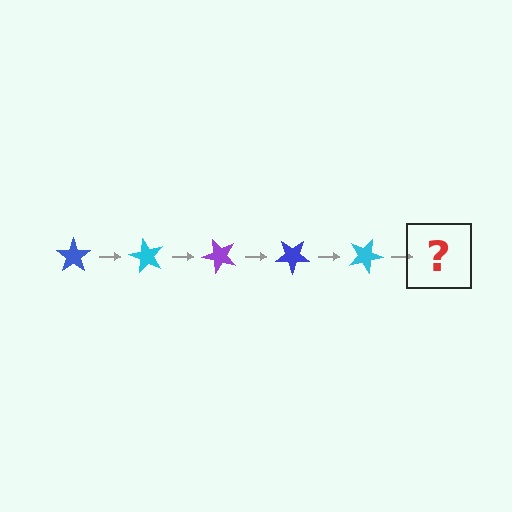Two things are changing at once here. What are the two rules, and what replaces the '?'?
The two rules are that it rotates 60 degrees each step and the color cycles through blue, cyan, and purple. The '?' should be a purple star, rotated 300 degrees from the start.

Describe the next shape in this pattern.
It should be a purple star, rotated 300 degrees from the start.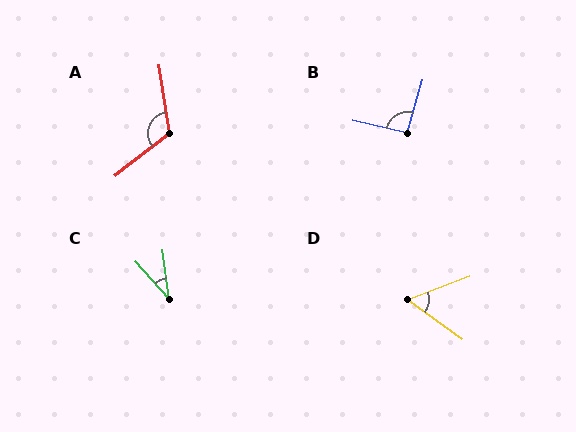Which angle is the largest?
A, at approximately 118 degrees.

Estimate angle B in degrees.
Approximately 93 degrees.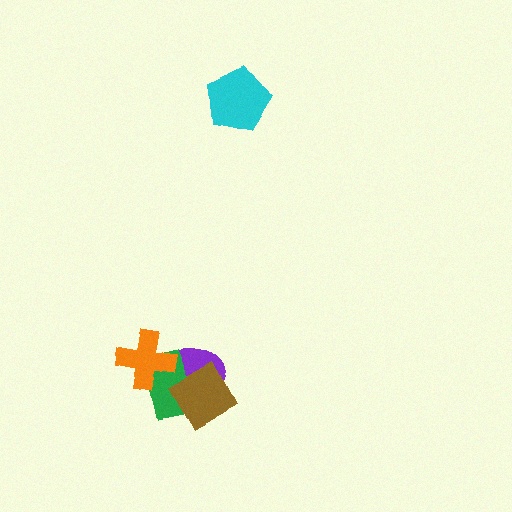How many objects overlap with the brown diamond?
2 objects overlap with the brown diamond.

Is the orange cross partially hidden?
No, no other shape covers it.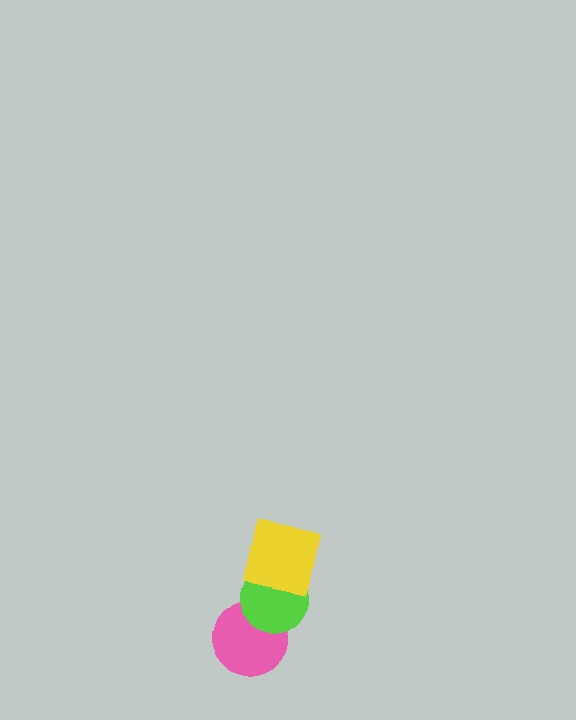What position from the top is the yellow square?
The yellow square is 1st from the top.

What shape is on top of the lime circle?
The yellow square is on top of the lime circle.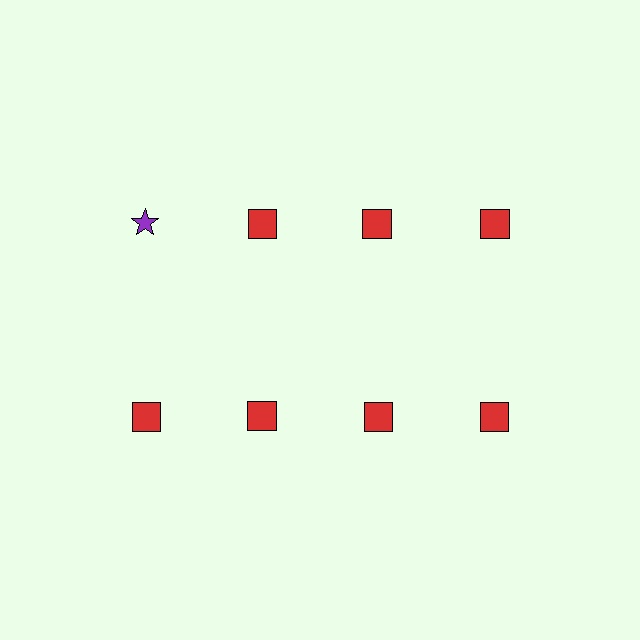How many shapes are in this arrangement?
There are 8 shapes arranged in a grid pattern.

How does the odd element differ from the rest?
It differs in both color (purple instead of red) and shape (star instead of square).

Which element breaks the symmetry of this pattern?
The purple star in the top row, leftmost column breaks the symmetry. All other shapes are red squares.